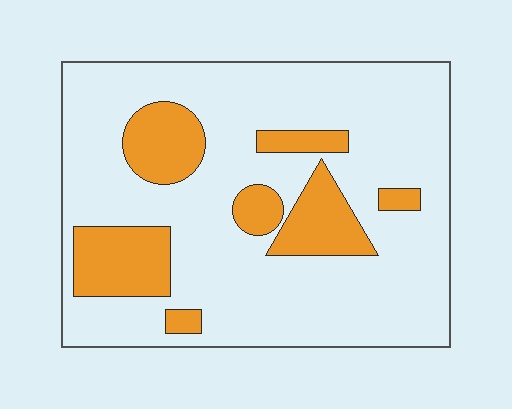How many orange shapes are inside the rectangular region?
7.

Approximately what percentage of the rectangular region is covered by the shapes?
Approximately 20%.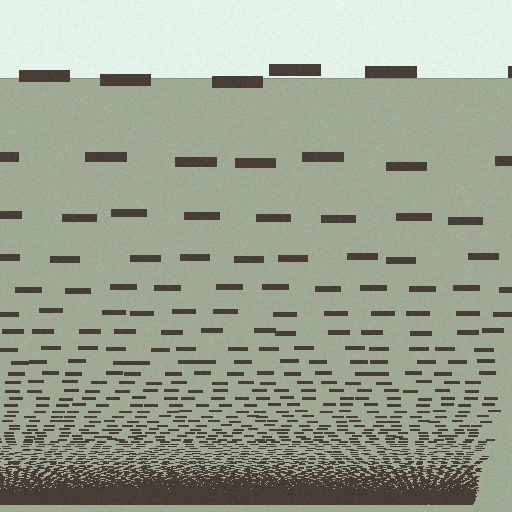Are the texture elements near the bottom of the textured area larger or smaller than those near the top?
Smaller. The gradient is inverted — elements near the bottom are smaller and denser.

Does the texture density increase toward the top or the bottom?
Density increases toward the bottom.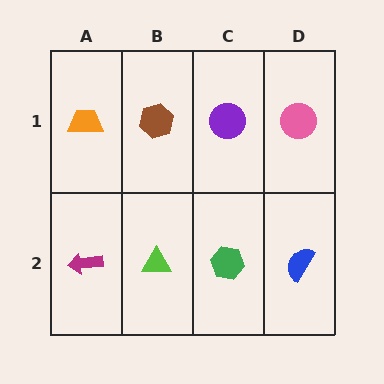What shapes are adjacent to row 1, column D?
A blue semicircle (row 2, column D), a purple circle (row 1, column C).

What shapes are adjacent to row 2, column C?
A purple circle (row 1, column C), a lime triangle (row 2, column B), a blue semicircle (row 2, column D).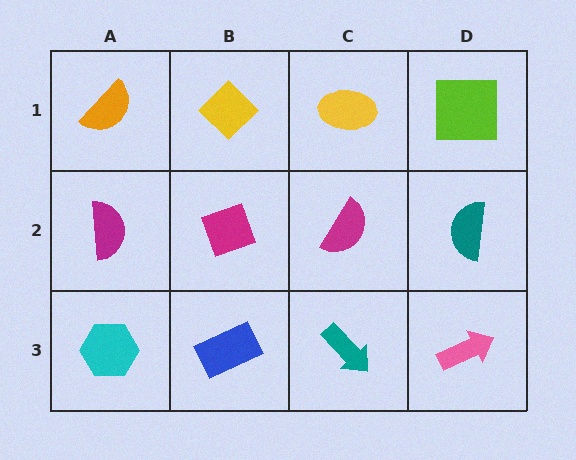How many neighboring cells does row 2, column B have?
4.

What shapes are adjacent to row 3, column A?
A magenta semicircle (row 2, column A), a blue rectangle (row 3, column B).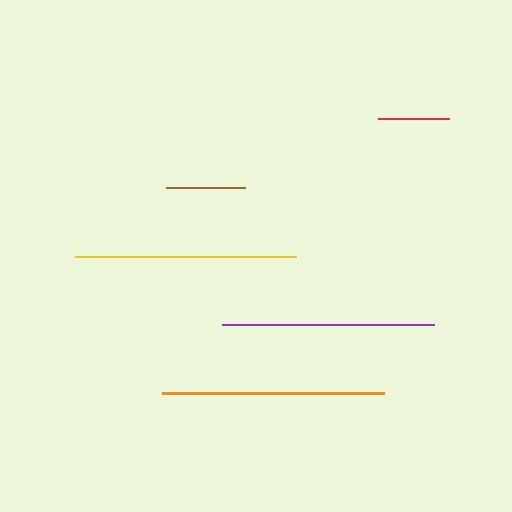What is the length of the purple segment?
The purple segment is approximately 213 pixels long.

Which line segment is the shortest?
The red line is the shortest at approximately 71 pixels.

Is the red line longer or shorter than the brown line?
The brown line is longer than the red line.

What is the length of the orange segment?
The orange segment is approximately 222 pixels long.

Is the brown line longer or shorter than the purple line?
The purple line is longer than the brown line.